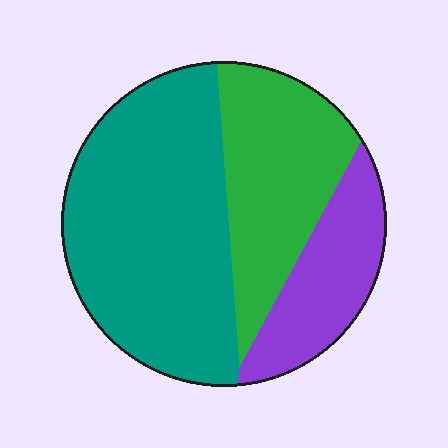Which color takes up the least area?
Purple, at roughly 20%.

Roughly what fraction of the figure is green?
Green takes up about one quarter (1/4) of the figure.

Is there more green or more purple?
Green.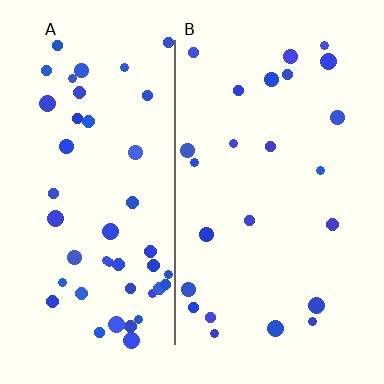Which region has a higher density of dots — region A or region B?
A (the left).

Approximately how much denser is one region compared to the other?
Approximately 2.0× — region A over region B.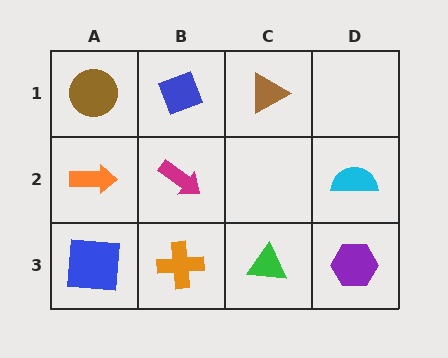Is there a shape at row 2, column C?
No, that cell is empty.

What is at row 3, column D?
A purple hexagon.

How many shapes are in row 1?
3 shapes.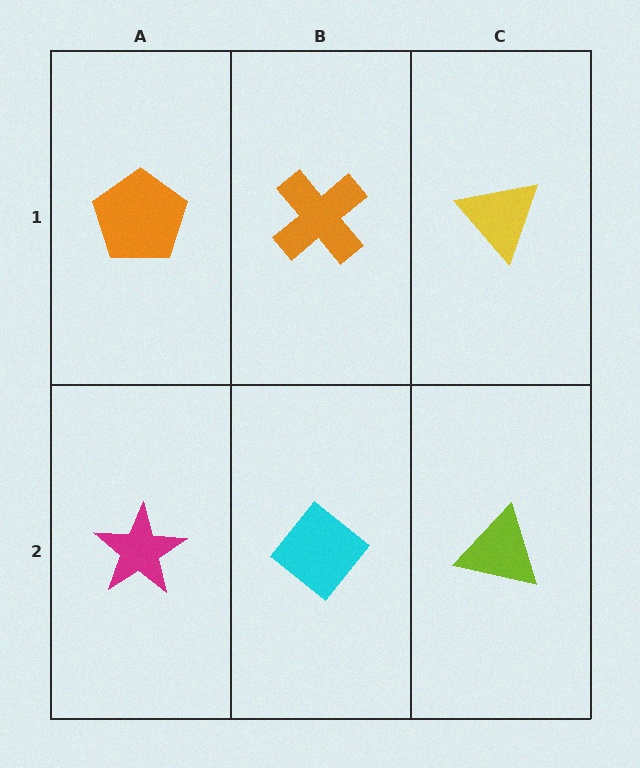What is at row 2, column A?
A magenta star.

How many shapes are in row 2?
3 shapes.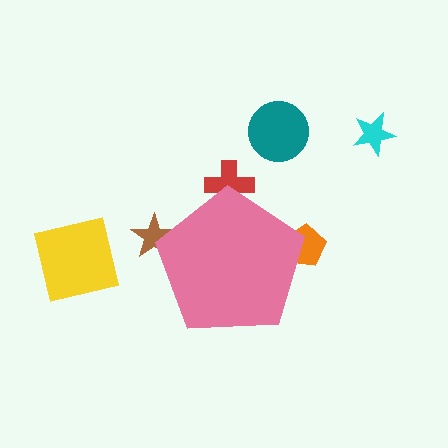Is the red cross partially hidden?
Yes, the red cross is partially hidden behind the pink pentagon.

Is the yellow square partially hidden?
No, the yellow square is fully visible.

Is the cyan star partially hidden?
No, the cyan star is fully visible.